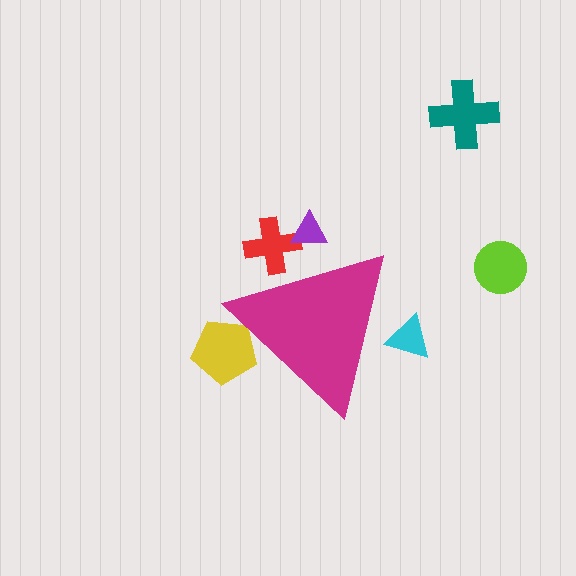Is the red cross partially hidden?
Yes, the red cross is partially hidden behind the magenta triangle.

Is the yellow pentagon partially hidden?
Yes, the yellow pentagon is partially hidden behind the magenta triangle.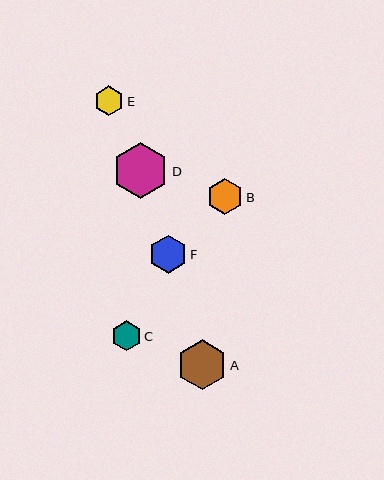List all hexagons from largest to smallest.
From largest to smallest: D, A, F, B, C, E.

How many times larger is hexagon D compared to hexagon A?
Hexagon D is approximately 1.1 times the size of hexagon A.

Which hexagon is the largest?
Hexagon D is the largest with a size of approximately 56 pixels.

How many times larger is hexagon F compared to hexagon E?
Hexagon F is approximately 1.3 times the size of hexagon E.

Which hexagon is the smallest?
Hexagon E is the smallest with a size of approximately 30 pixels.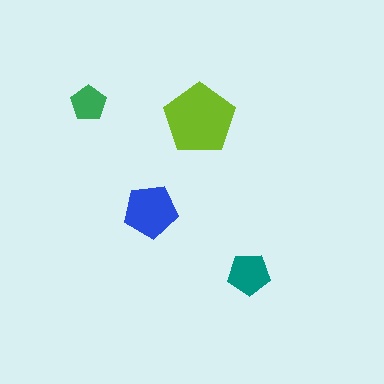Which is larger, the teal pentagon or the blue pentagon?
The blue one.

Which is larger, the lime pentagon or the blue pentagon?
The lime one.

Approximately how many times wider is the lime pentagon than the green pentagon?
About 2 times wider.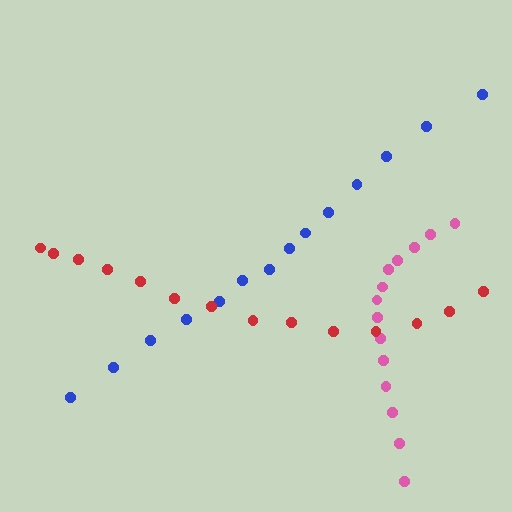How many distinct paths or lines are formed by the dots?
There are 3 distinct paths.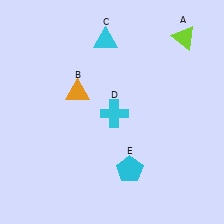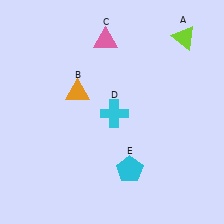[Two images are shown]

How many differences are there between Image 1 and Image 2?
There is 1 difference between the two images.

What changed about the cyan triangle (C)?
In Image 1, C is cyan. In Image 2, it changed to pink.